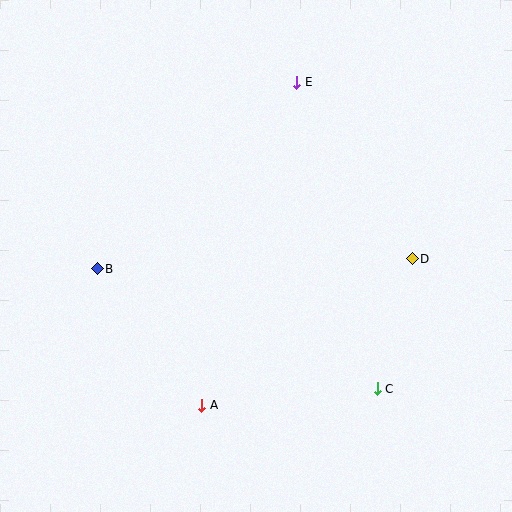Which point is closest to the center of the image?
Point D at (412, 259) is closest to the center.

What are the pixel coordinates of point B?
Point B is at (97, 269).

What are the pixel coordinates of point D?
Point D is at (412, 259).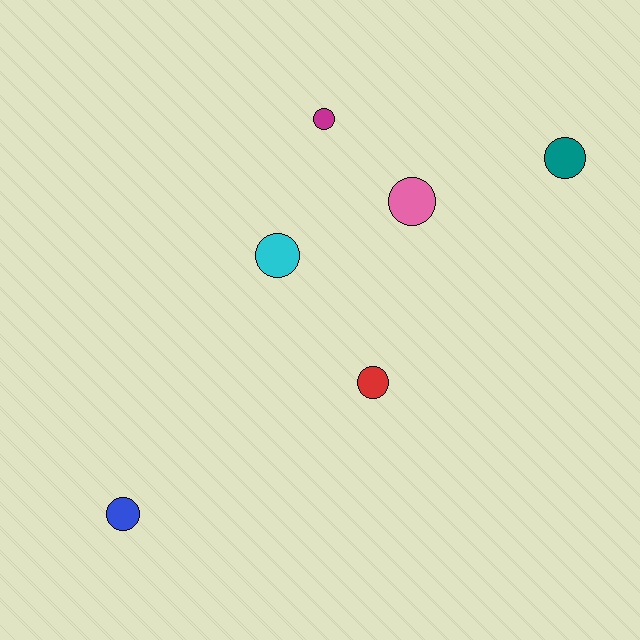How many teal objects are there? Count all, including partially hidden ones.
There is 1 teal object.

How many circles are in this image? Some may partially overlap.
There are 6 circles.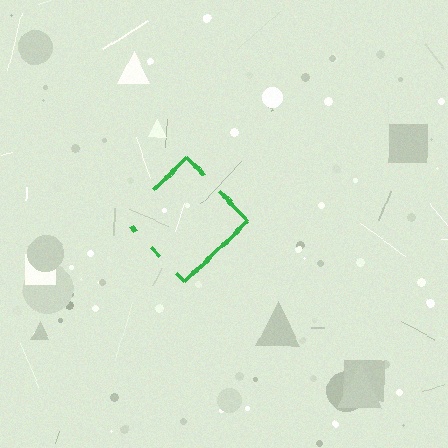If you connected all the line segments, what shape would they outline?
They would outline a diamond.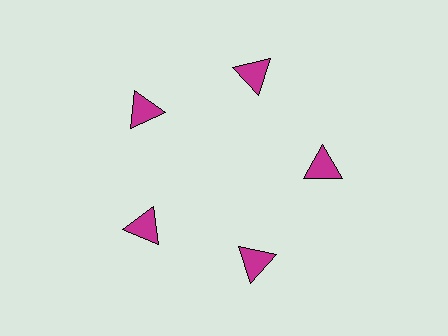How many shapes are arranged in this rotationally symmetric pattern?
There are 5 shapes, arranged in 5 groups of 1.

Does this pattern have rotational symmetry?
Yes, this pattern has 5-fold rotational symmetry. It looks the same after rotating 72 degrees around the center.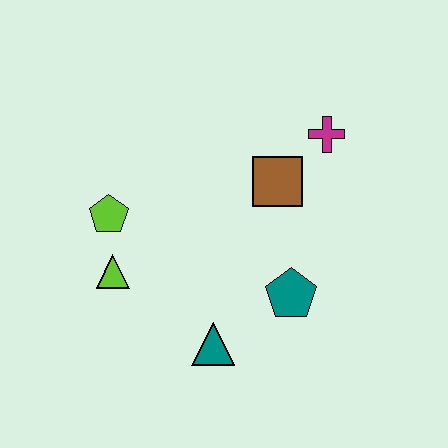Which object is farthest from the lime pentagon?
The magenta cross is farthest from the lime pentagon.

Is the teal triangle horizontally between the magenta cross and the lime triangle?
Yes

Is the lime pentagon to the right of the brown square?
No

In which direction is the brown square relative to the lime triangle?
The brown square is to the right of the lime triangle.